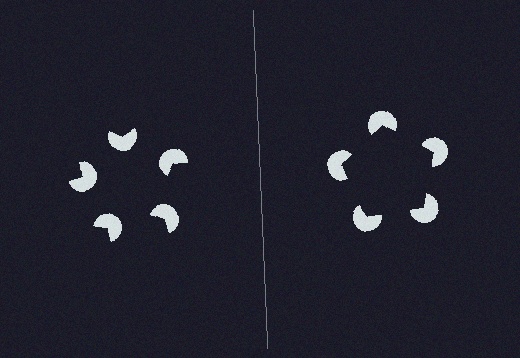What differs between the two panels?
The pac-man discs are positioned identically on both sides; only the wedge orientations differ. On the right they align to a pentagon; on the left they are misaligned.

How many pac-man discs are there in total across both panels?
10 — 5 on each side.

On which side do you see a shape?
An illusory pentagon appears on the right side. On the left side the wedge cuts are rotated, so no coherent shape forms.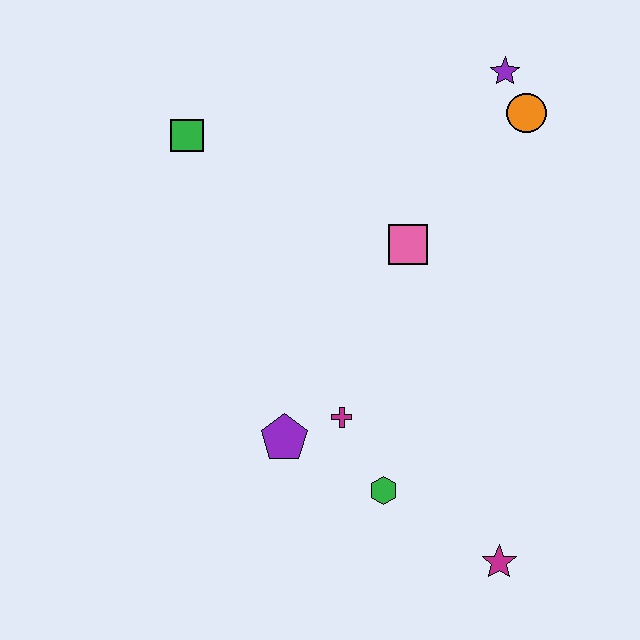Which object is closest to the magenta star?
The green hexagon is closest to the magenta star.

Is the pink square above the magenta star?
Yes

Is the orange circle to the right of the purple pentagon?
Yes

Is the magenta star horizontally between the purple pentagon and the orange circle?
Yes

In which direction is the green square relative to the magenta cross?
The green square is above the magenta cross.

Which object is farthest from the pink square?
The magenta star is farthest from the pink square.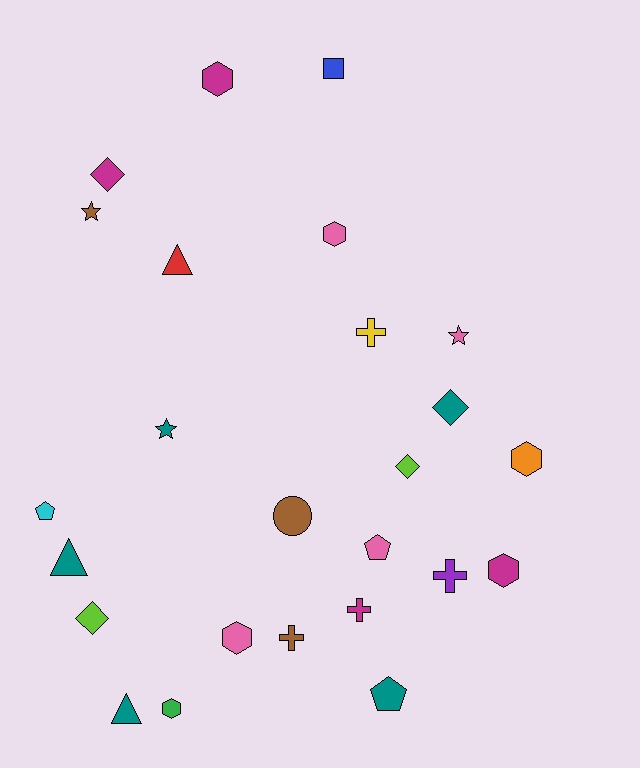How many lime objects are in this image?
There are 2 lime objects.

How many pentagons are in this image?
There are 3 pentagons.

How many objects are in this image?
There are 25 objects.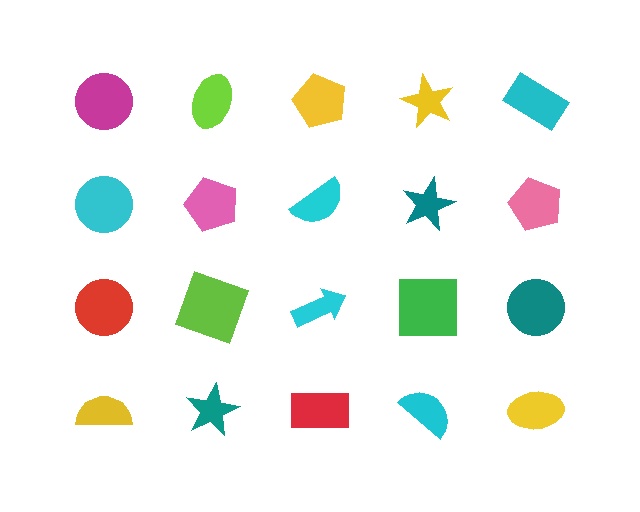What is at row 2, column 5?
A pink pentagon.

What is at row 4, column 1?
A yellow semicircle.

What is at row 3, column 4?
A green square.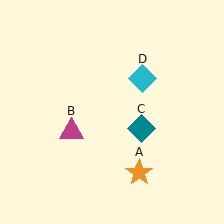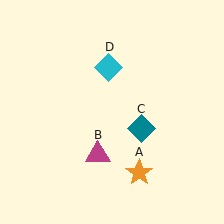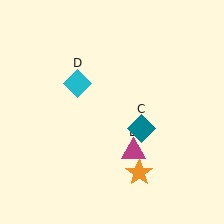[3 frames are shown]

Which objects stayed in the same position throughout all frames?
Orange star (object A) and teal diamond (object C) remained stationary.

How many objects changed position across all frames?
2 objects changed position: magenta triangle (object B), cyan diamond (object D).